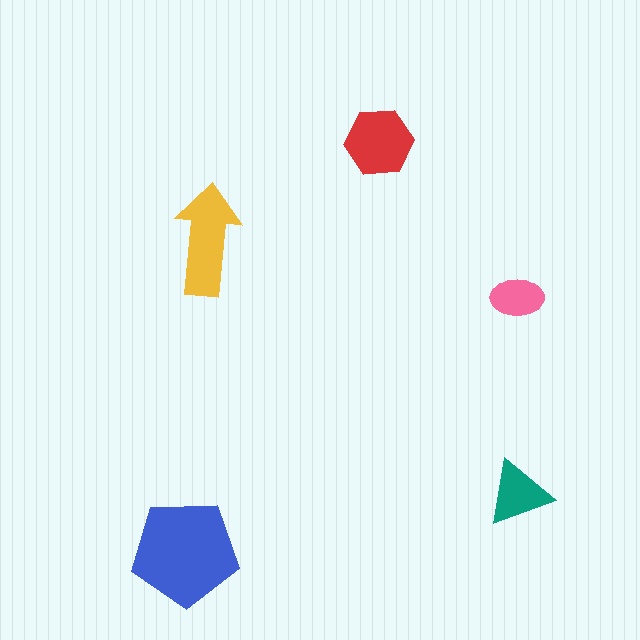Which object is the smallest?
The pink ellipse.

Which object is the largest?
The blue pentagon.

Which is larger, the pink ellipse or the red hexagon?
The red hexagon.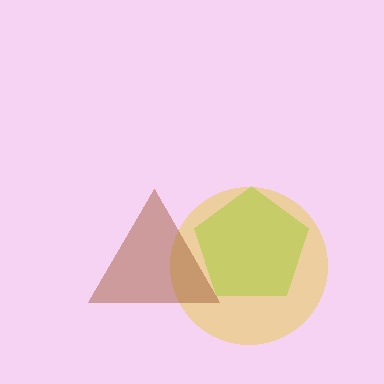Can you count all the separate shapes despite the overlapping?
Yes, there are 3 separate shapes.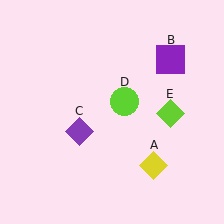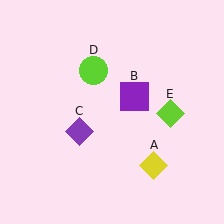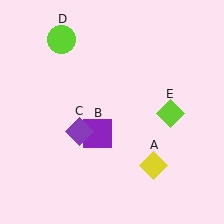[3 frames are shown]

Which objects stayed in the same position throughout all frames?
Yellow diamond (object A) and purple diamond (object C) and lime diamond (object E) remained stationary.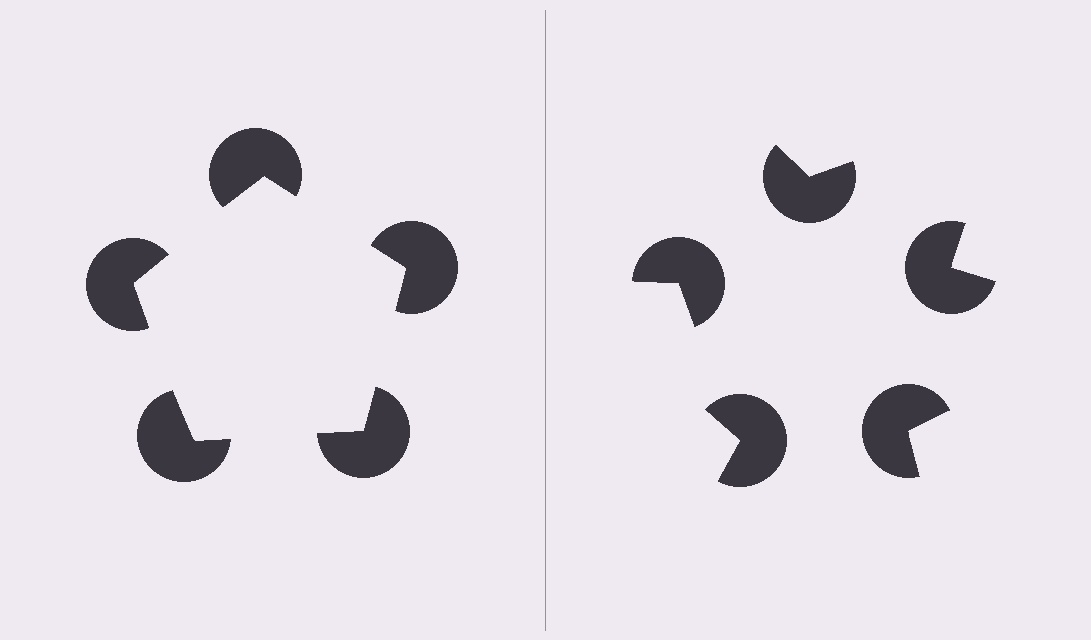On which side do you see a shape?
An illusory pentagon appears on the left side. On the right side the wedge cuts are rotated, so no coherent shape forms.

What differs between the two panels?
The pac-man discs are positioned identically on both sides; only the wedge orientations differ. On the left they align to a pentagon; on the right they are misaligned.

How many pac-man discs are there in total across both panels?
10 — 5 on each side.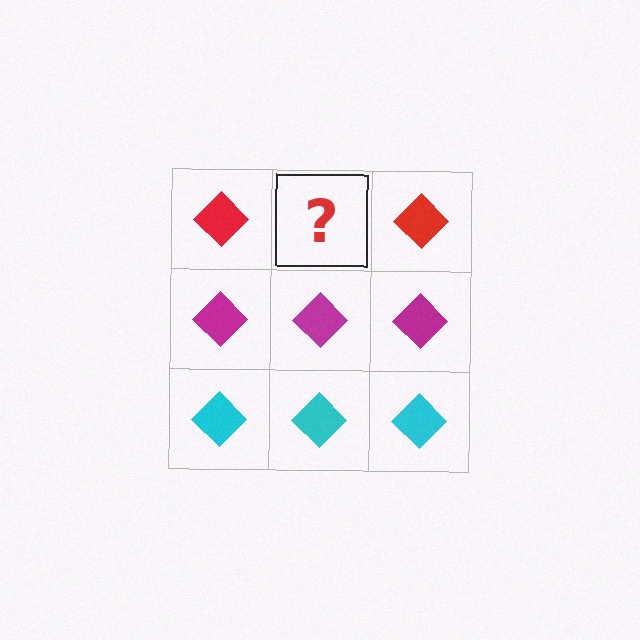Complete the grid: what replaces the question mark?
The question mark should be replaced with a red diamond.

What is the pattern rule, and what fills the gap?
The rule is that each row has a consistent color. The gap should be filled with a red diamond.